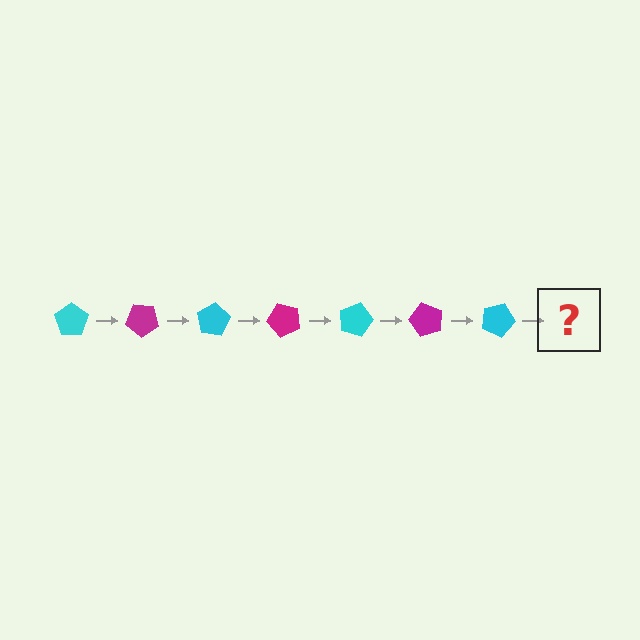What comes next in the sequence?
The next element should be a magenta pentagon, rotated 280 degrees from the start.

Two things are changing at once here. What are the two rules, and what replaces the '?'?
The two rules are that it rotates 40 degrees each step and the color cycles through cyan and magenta. The '?' should be a magenta pentagon, rotated 280 degrees from the start.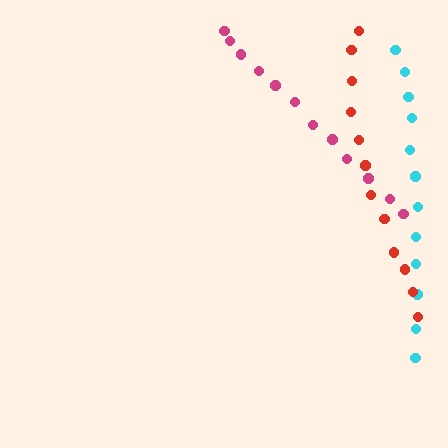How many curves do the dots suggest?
There are 3 distinct paths.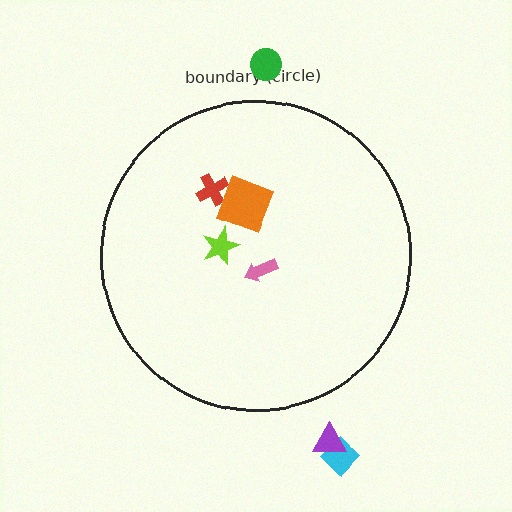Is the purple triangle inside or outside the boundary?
Outside.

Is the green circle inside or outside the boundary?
Outside.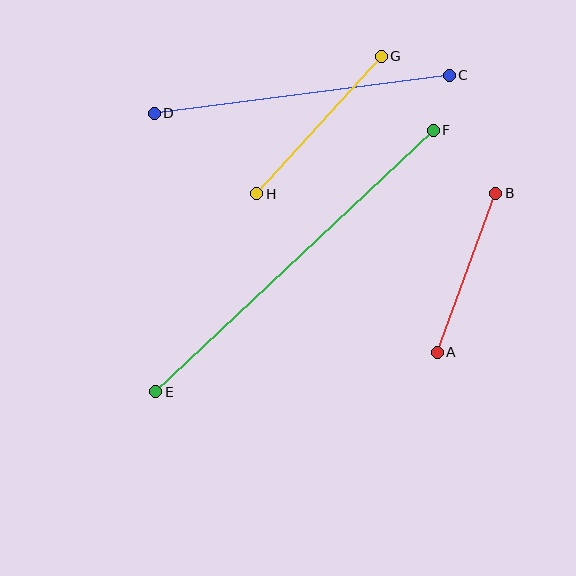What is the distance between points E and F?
The distance is approximately 382 pixels.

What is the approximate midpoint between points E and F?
The midpoint is at approximately (294, 261) pixels.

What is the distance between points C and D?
The distance is approximately 297 pixels.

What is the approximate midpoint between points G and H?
The midpoint is at approximately (319, 125) pixels.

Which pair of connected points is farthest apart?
Points E and F are farthest apart.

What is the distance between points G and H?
The distance is approximately 185 pixels.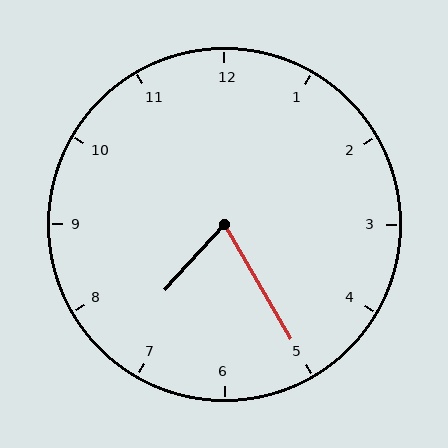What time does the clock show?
7:25.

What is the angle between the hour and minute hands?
Approximately 72 degrees.